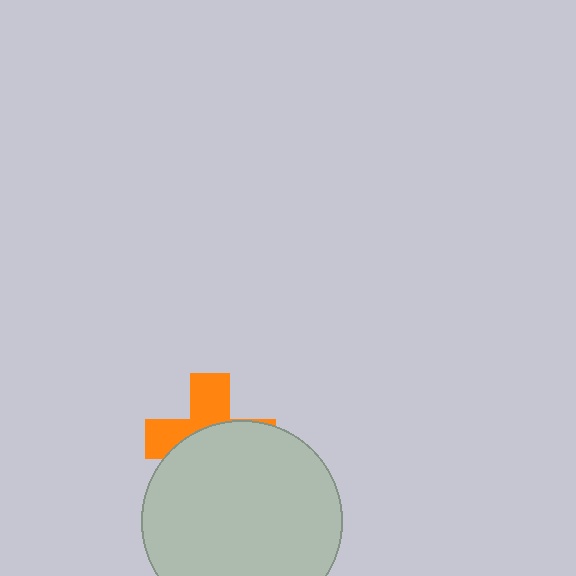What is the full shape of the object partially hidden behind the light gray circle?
The partially hidden object is an orange cross.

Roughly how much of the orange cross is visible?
A small part of it is visible (roughly 41%).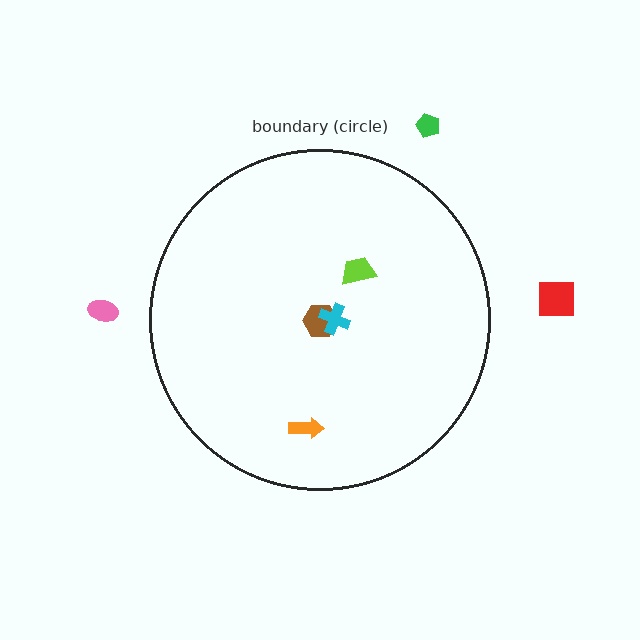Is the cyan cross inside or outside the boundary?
Inside.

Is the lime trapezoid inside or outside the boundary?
Inside.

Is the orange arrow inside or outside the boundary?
Inside.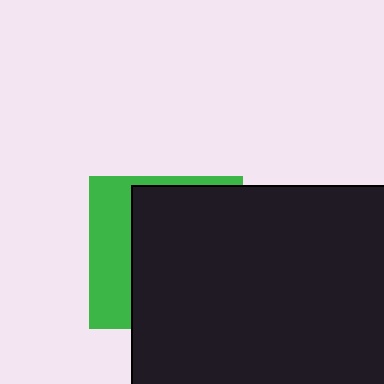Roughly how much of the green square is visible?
A small part of it is visible (roughly 32%).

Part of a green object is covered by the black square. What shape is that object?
It is a square.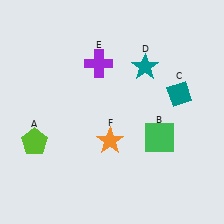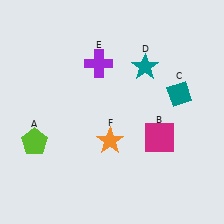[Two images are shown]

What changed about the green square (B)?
In Image 1, B is green. In Image 2, it changed to magenta.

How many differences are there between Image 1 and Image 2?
There is 1 difference between the two images.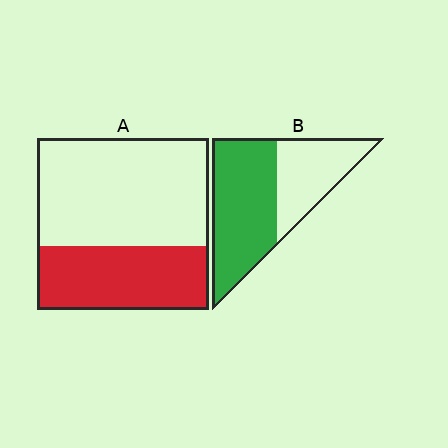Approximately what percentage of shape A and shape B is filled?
A is approximately 35% and B is approximately 60%.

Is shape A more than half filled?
No.